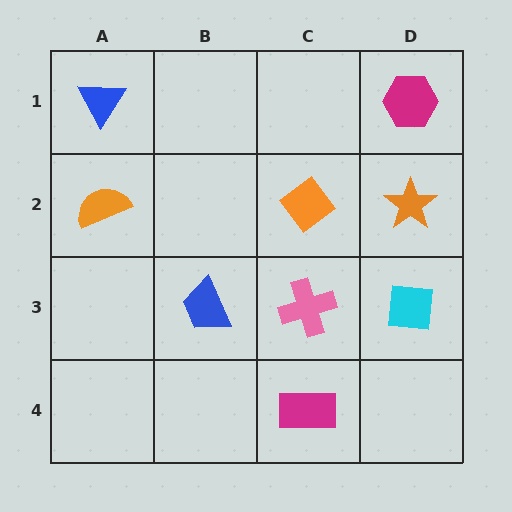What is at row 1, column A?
A blue triangle.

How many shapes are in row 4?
1 shape.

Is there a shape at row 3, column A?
No, that cell is empty.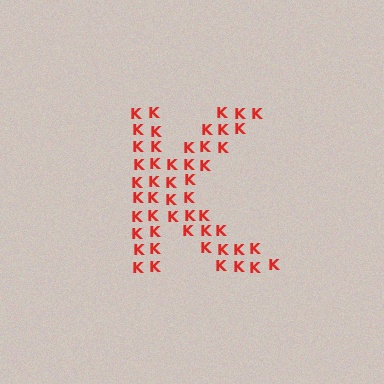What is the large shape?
The large shape is the letter K.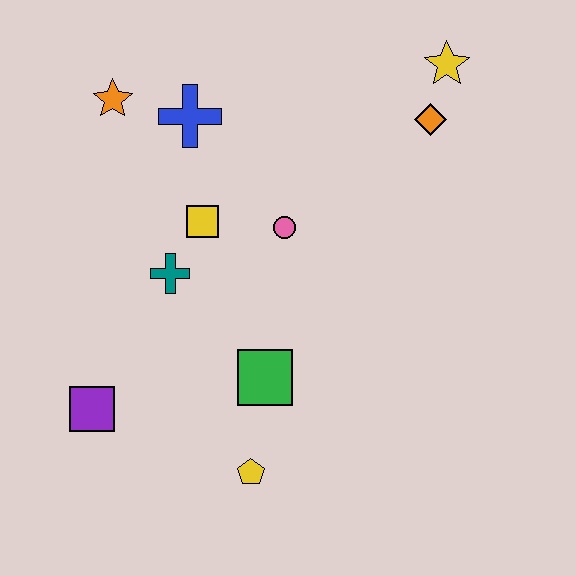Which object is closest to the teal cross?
The yellow square is closest to the teal cross.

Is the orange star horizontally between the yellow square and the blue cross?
No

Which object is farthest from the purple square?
The yellow star is farthest from the purple square.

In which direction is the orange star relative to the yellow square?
The orange star is above the yellow square.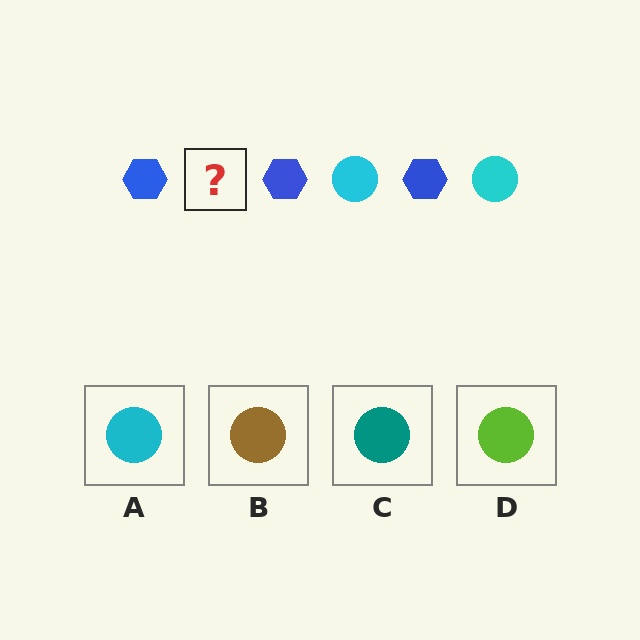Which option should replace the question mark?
Option A.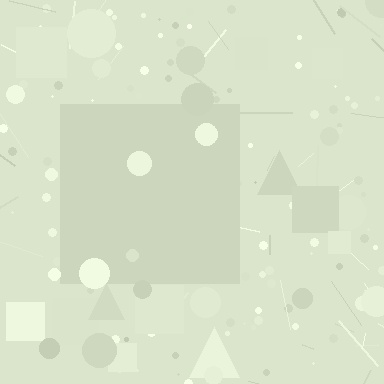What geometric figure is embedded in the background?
A square is embedded in the background.